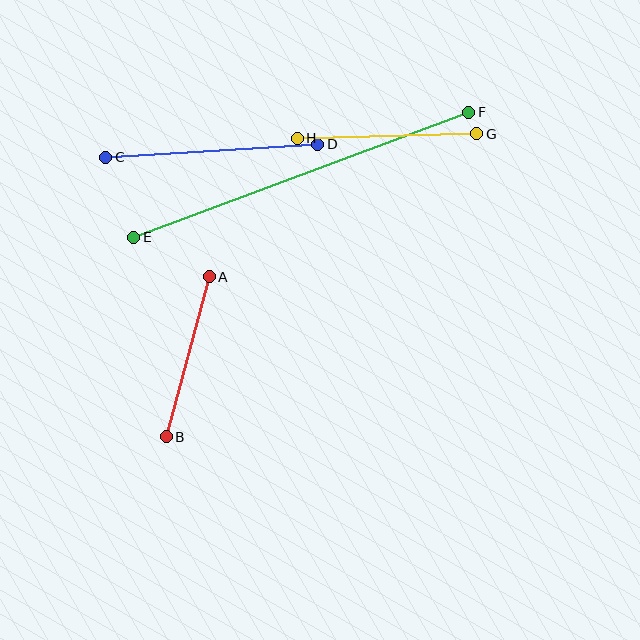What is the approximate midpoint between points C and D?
The midpoint is at approximately (212, 151) pixels.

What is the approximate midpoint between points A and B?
The midpoint is at approximately (188, 357) pixels.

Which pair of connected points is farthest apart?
Points E and F are farthest apart.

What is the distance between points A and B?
The distance is approximately 165 pixels.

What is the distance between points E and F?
The distance is approximately 357 pixels.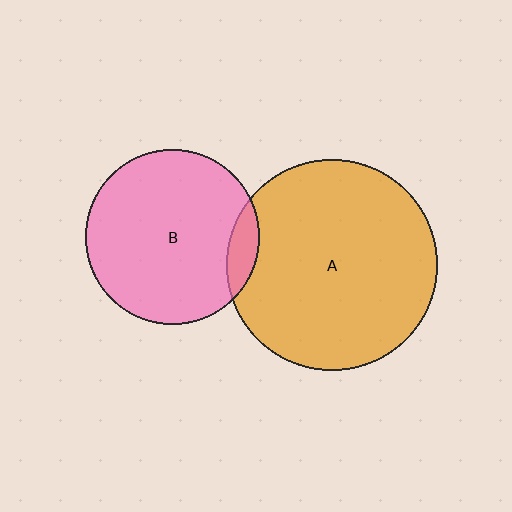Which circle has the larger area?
Circle A (orange).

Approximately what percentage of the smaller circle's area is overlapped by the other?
Approximately 10%.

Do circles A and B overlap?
Yes.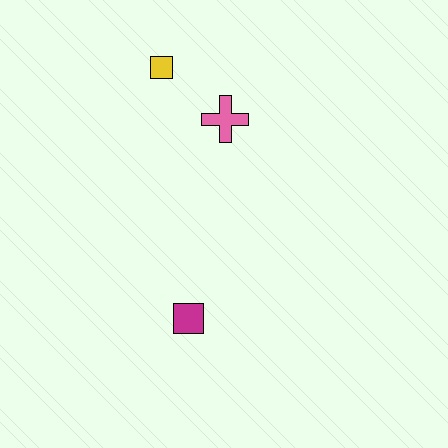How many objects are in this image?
There are 3 objects.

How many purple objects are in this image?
There are no purple objects.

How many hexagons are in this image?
There are no hexagons.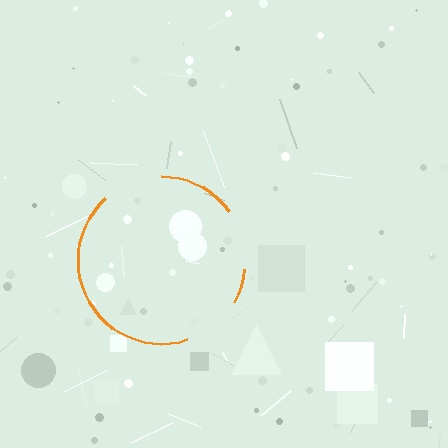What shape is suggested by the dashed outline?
The dashed outline suggests a circle.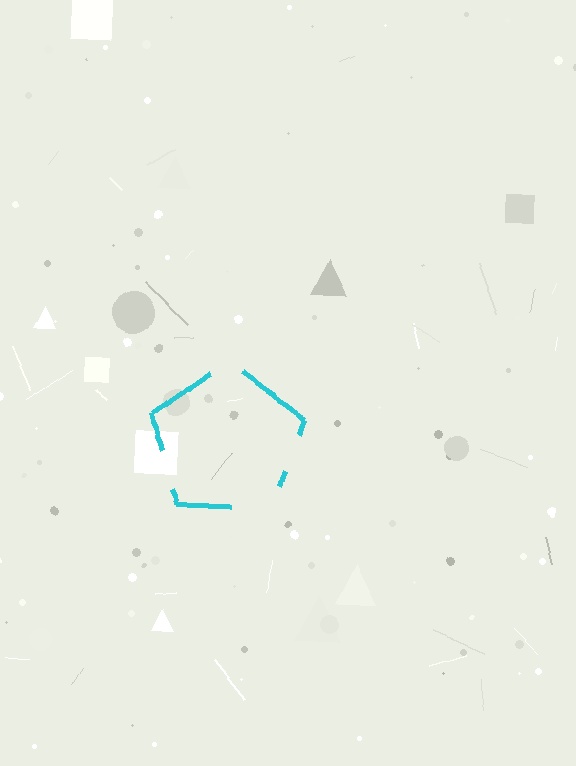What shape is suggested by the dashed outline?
The dashed outline suggests a pentagon.